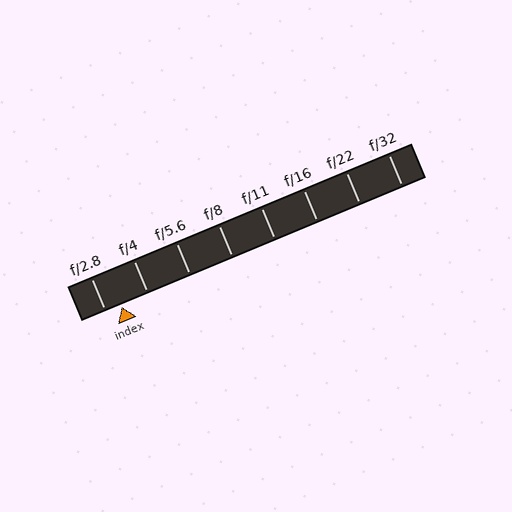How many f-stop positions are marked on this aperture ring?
There are 8 f-stop positions marked.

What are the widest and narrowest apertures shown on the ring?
The widest aperture shown is f/2.8 and the narrowest is f/32.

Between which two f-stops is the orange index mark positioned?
The index mark is between f/2.8 and f/4.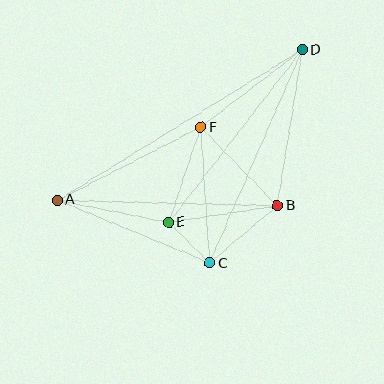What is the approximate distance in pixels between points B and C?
The distance between B and C is approximately 89 pixels.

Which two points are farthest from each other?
Points A and D are farthest from each other.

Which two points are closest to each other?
Points C and E are closest to each other.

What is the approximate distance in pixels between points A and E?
The distance between A and E is approximately 113 pixels.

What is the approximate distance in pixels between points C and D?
The distance between C and D is approximately 232 pixels.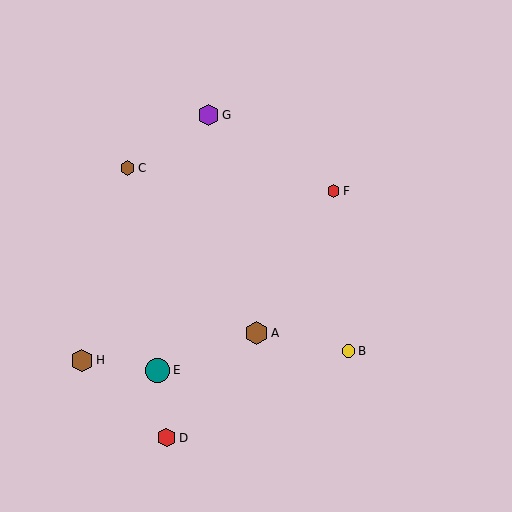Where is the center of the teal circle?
The center of the teal circle is at (158, 370).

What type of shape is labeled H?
Shape H is a brown hexagon.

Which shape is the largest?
The teal circle (labeled E) is the largest.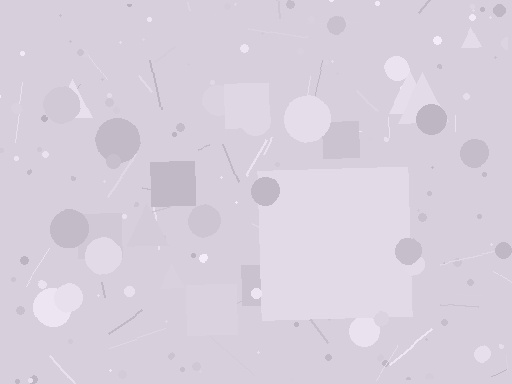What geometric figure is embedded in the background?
A square is embedded in the background.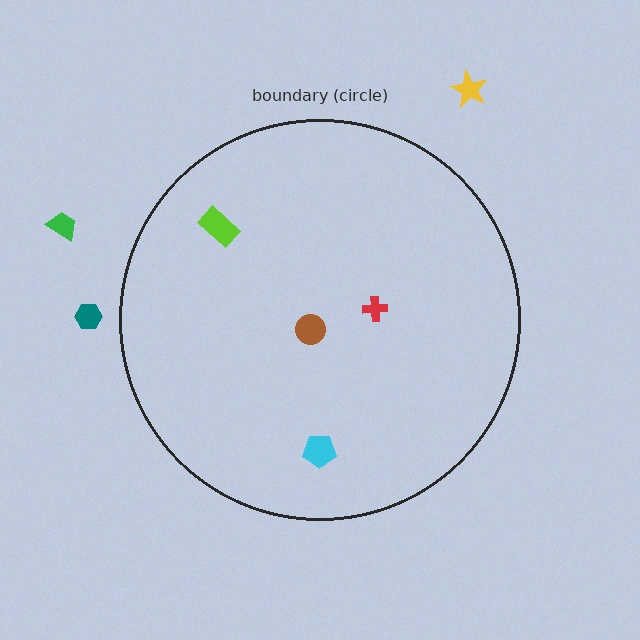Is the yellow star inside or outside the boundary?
Outside.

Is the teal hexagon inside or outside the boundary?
Outside.